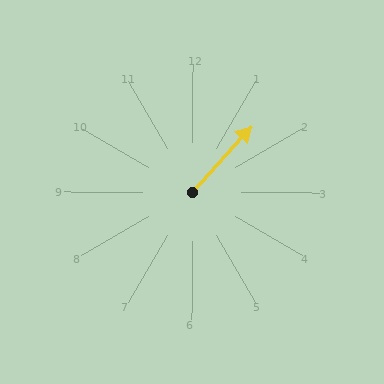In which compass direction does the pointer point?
Northeast.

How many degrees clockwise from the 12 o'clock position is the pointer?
Approximately 42 degrees.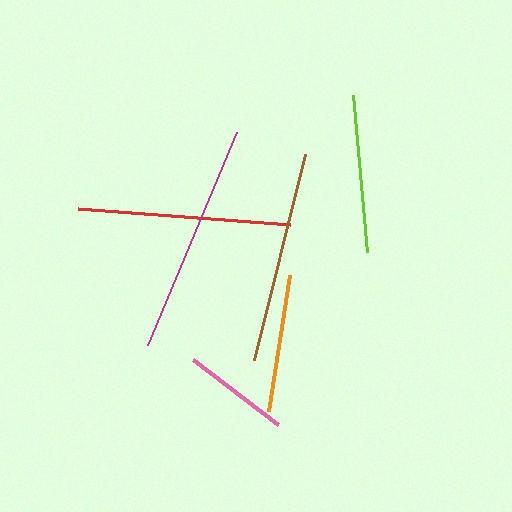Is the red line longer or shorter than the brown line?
The red line is longer than the brown line.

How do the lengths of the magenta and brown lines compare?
The magenta and brown lines are approximately the same length.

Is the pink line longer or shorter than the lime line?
The lime line is longer than the pink line.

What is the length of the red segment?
The red segment is approximately 213 pixels long.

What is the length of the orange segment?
The orange segment is approximately 138 pixels long.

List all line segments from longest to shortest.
From longest to shortest: magenta, red, brown, lime, orange, pink.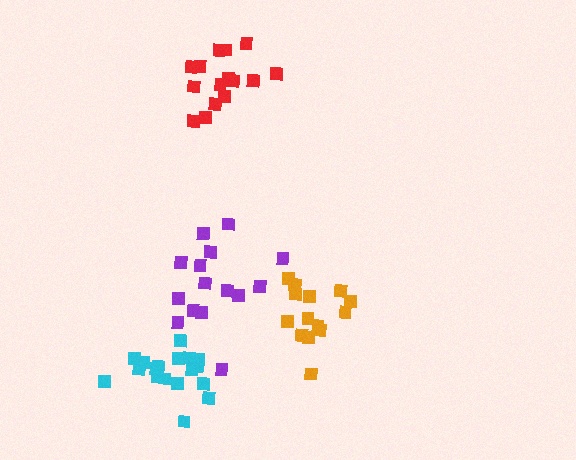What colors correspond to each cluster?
The clusters are colored: red, purple, cyan, orange.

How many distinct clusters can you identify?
There are 4 distinct clusters.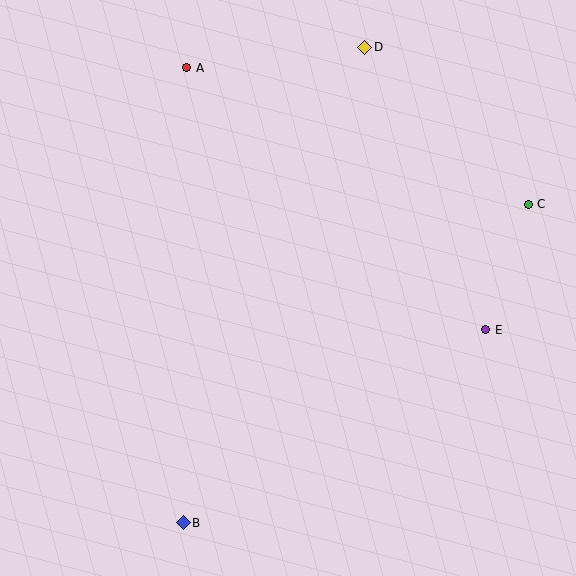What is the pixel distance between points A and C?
The distance between A and C is 368 pixels.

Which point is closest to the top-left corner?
Point A is closest to the top-left corner.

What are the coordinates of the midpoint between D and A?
The midpoint between D and A is at (276, 57).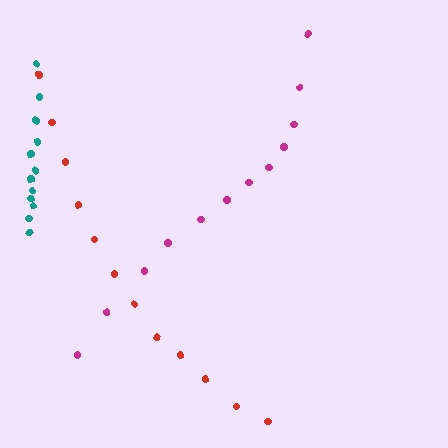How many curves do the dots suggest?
There are 3 distinct paths.